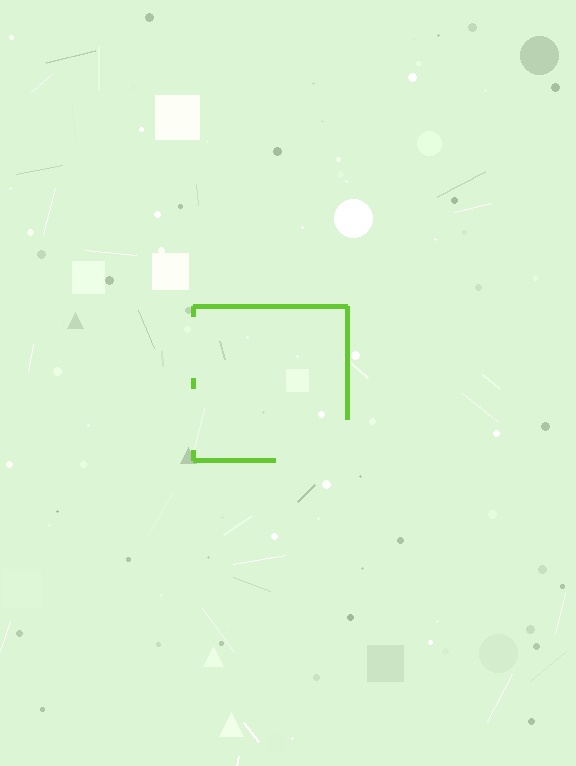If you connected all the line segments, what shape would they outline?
They would outline a square.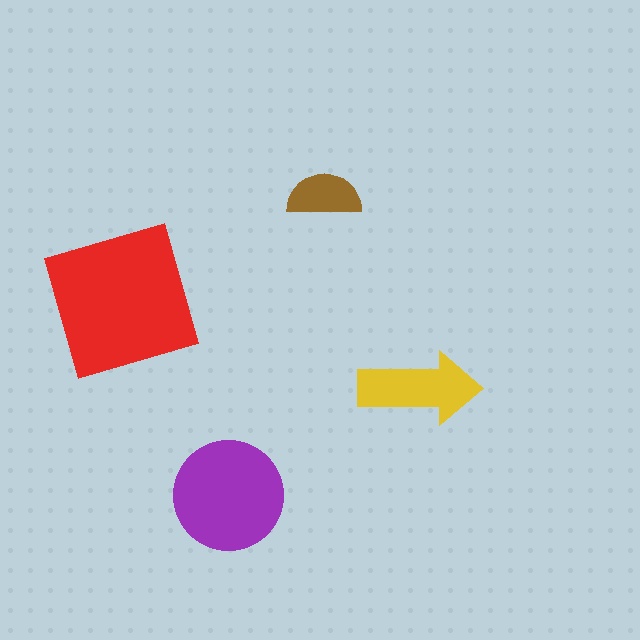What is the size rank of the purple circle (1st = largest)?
2nd.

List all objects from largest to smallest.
The red square, the purple circle, the yellow arrow, the brown semicircle.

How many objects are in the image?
There are 4 objects in the image.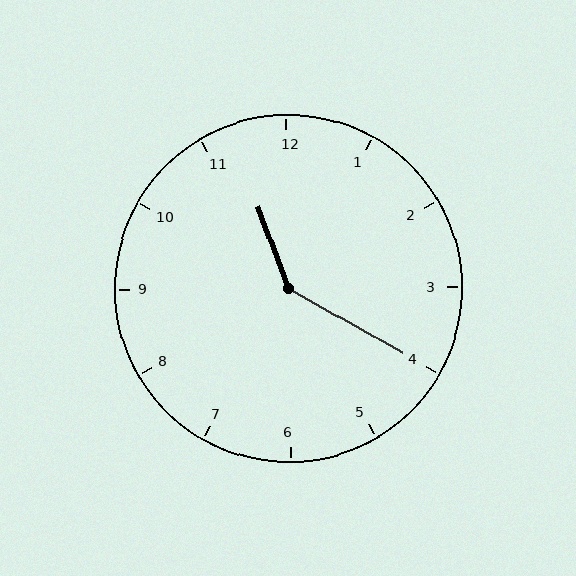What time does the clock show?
11:20.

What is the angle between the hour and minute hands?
Approximately 140 degrees.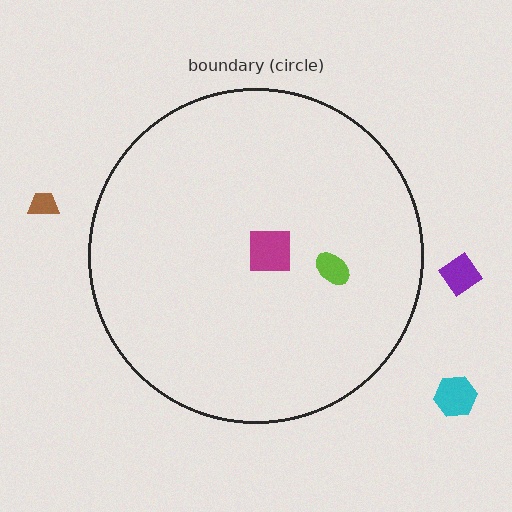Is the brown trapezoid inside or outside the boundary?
Outside.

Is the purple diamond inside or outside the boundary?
Outside.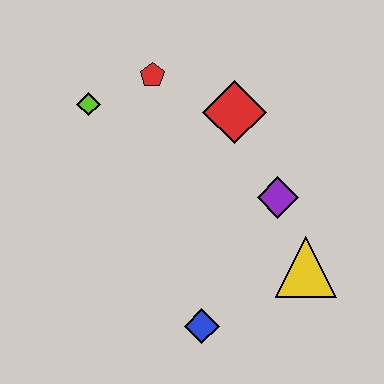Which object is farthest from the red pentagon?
The blue diamond is farthest from the red pentagon.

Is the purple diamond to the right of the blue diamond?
Yes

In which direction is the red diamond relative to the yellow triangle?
The red diamond is above the yellow triangle.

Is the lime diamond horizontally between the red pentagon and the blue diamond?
No